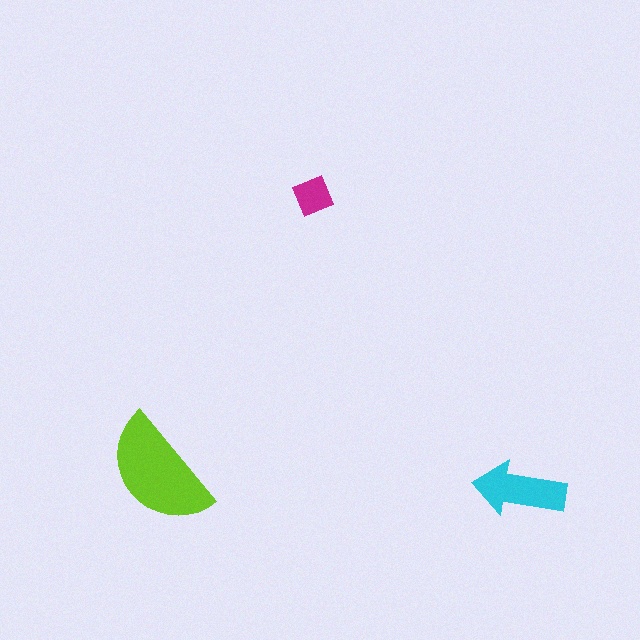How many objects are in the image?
There are 3 objects in the image.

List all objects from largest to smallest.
The lime semicircle, the cyan arrow, the magenta square.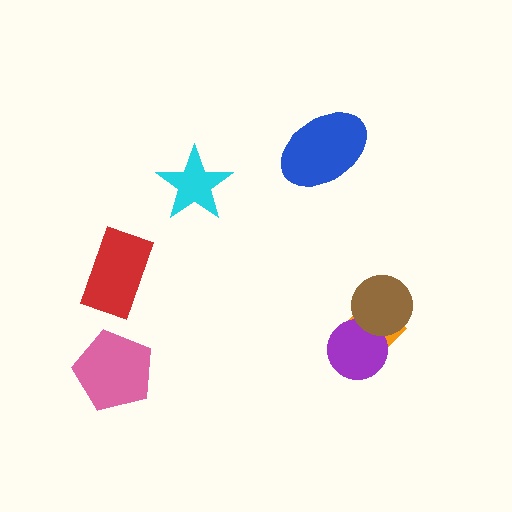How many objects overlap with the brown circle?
2 objects overlap with the brown circle.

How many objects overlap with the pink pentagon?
0 objects overlap with the pink pentagon.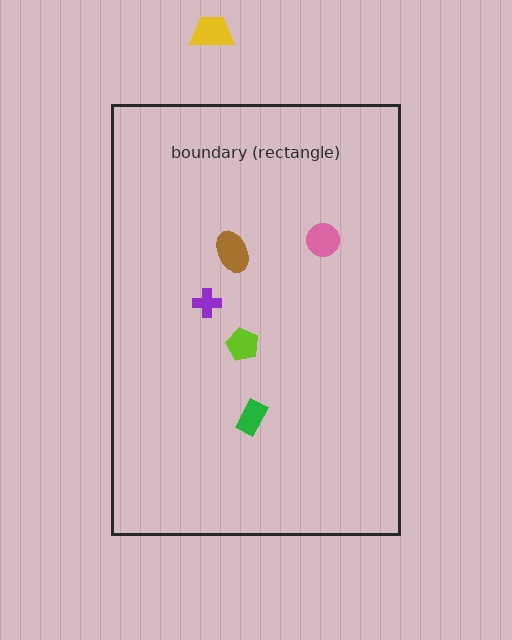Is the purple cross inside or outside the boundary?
Inside.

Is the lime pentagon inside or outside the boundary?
Inside.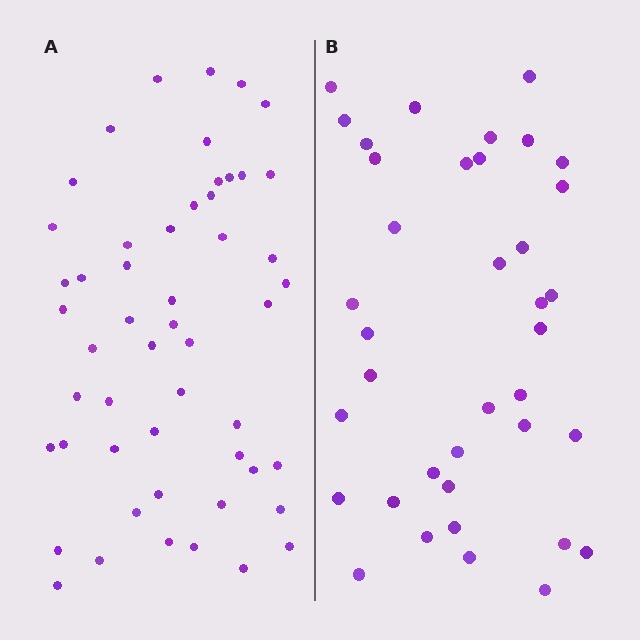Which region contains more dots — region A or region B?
Region A (the left region) has more dots.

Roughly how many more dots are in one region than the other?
Region A has approximately 15 more dots than region B.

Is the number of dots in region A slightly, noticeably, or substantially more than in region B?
Region A has noticeably more, but not dramatically so. The ratio is roughly 1.4 to 1.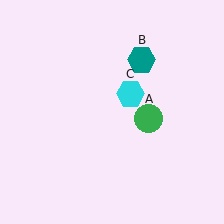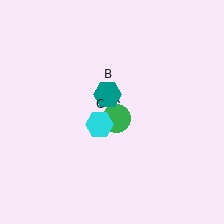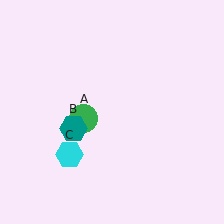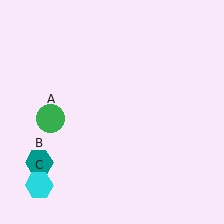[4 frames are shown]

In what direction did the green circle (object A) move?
The green circle (object A) moved left.